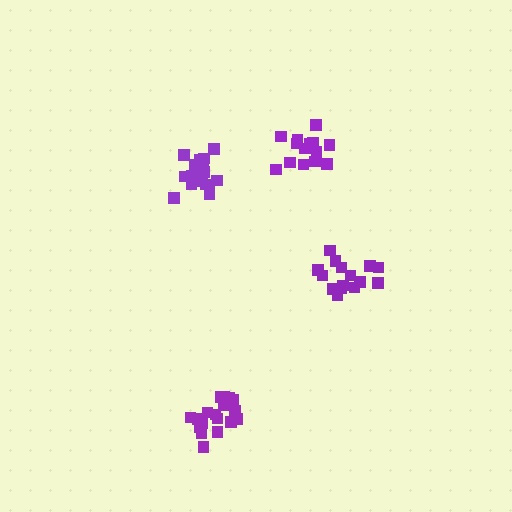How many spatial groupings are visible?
There are 4 spatial groupings.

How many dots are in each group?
Group 1: 20 dots, Group 2: 15 dots, Group 3: 19 dots, Group 4: 15 dots (69 total).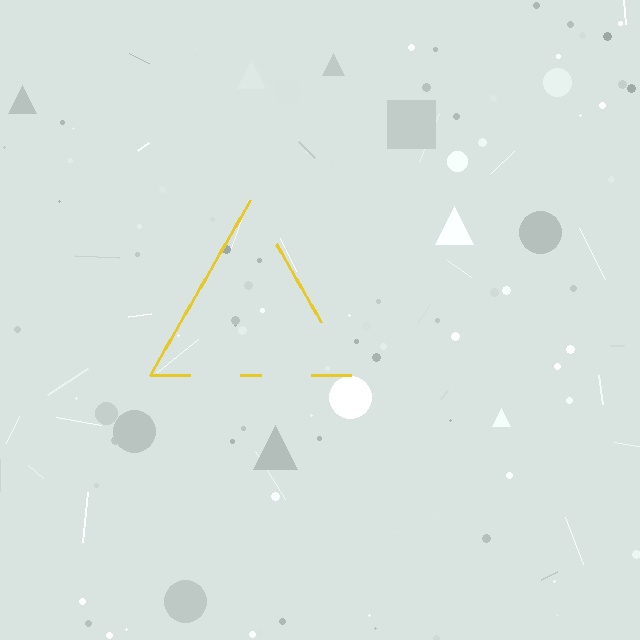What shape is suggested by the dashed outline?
The dashed outline suggests a triangle.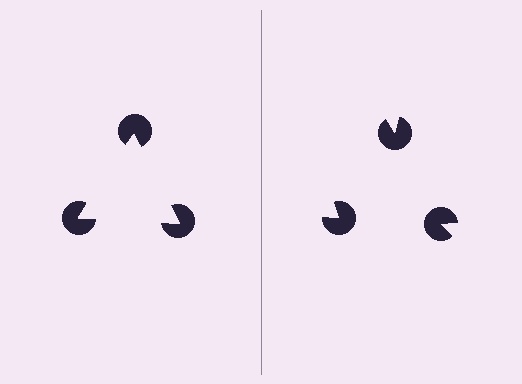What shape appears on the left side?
An illusory triangle.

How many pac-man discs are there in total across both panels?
6 — 3 on each side.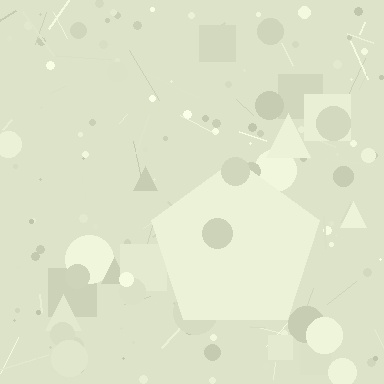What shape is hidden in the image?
A pentagon is hidden in the image.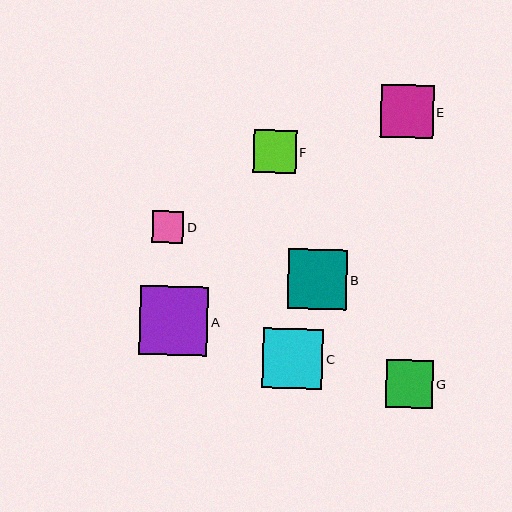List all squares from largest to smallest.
From largest to smallest: A, C, B, E, G, F, D.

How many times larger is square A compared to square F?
Square A is approximately 1.6 times the size of square F.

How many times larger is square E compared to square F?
Square E is approximately 1.2 times the size of square F.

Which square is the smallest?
Square D is the smallest with a size of approximately 31 pixels.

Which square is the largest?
Square A is the largest with a size of approximately 69 pixels.